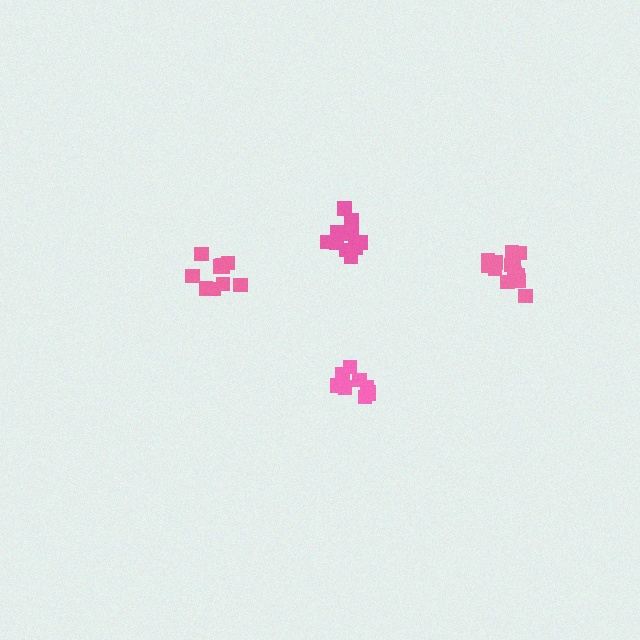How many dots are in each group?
Group 1: 10 dots, Group 2: 13 dots, Group 3: 10 dots, Group 4: 13 dots (46 total).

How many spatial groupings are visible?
There are 4 spatial groupings.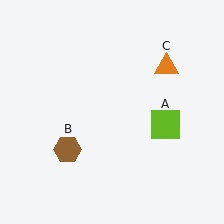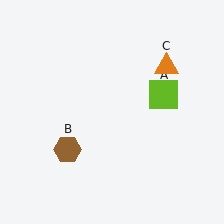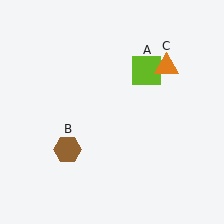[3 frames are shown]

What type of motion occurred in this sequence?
The lime square (object A) rotated counterclockwise around the center of the scene.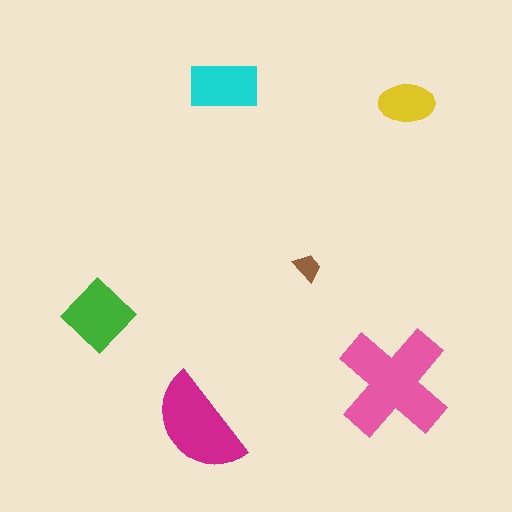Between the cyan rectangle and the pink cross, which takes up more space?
The pink cross.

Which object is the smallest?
The brown trapezoid.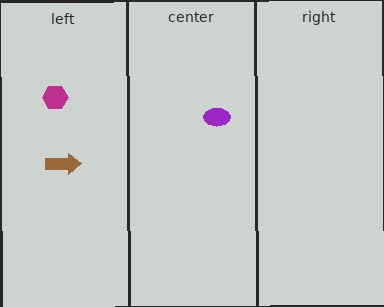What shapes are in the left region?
The magenta hexagon, the brown arrow.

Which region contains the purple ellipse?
The center region.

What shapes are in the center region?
The purple ellipse.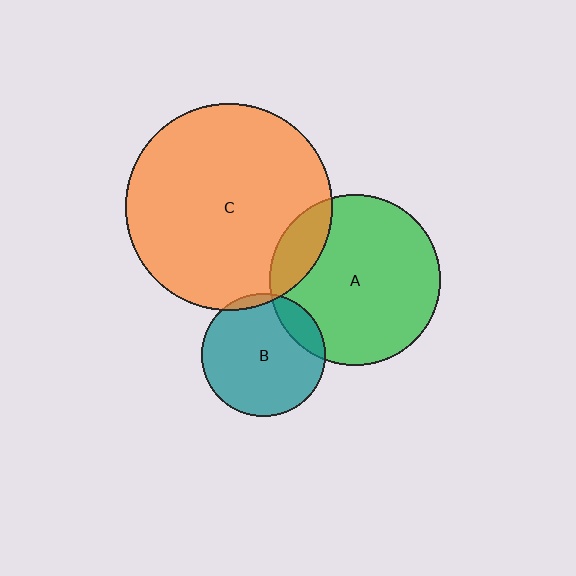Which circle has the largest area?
Circle C (orange).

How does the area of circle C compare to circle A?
Approximately 1.5 times.